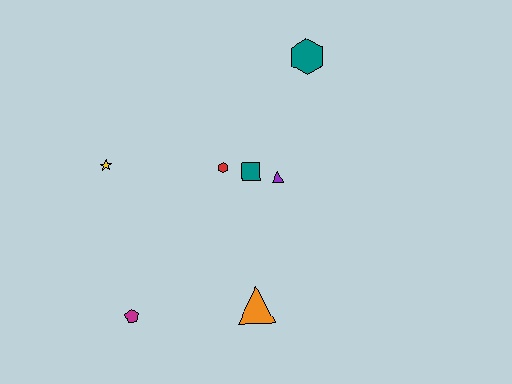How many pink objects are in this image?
There are no pink objects.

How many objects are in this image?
There are 7 objects.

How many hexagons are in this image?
There are 2 hexagons.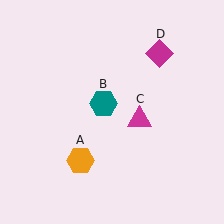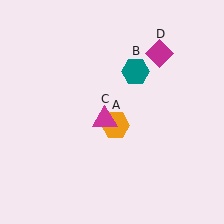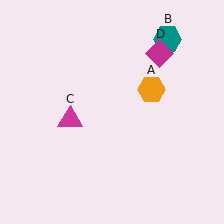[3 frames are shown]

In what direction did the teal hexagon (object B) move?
The teal hexagon (object B) moved up and to the right.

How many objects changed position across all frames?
3 objects changed position: orange hexagon (object A), teal hexagon (object B), magenta triangle (object C).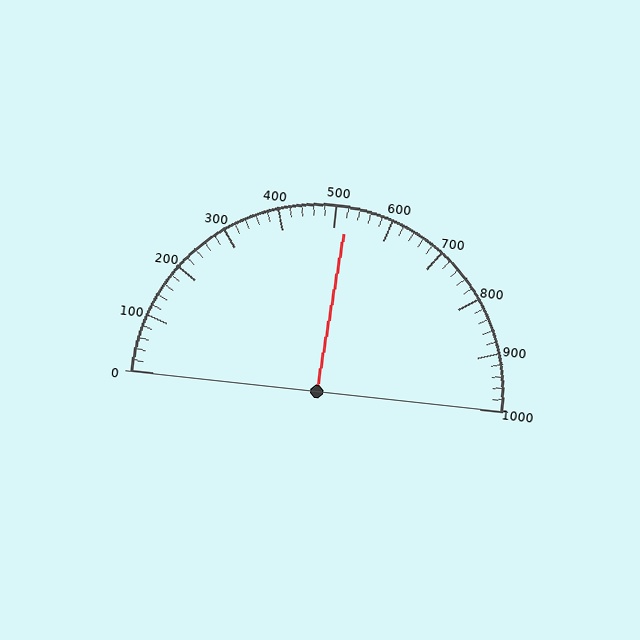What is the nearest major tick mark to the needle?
The nearest major tick mark is 500.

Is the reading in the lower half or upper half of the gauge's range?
The reading is in the upper half of the range (0 to 1000).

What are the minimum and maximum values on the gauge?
The gauge ranges from 0 to 1000.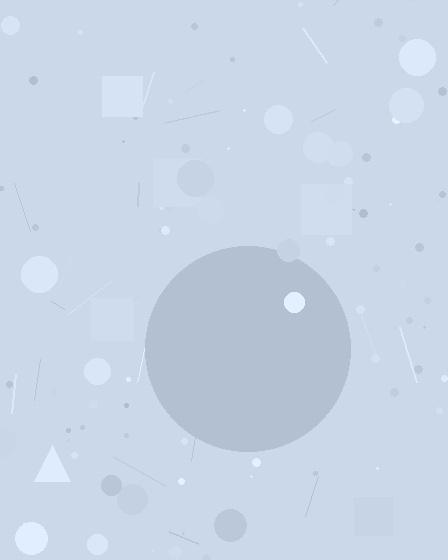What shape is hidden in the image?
A circle is hidden in the image.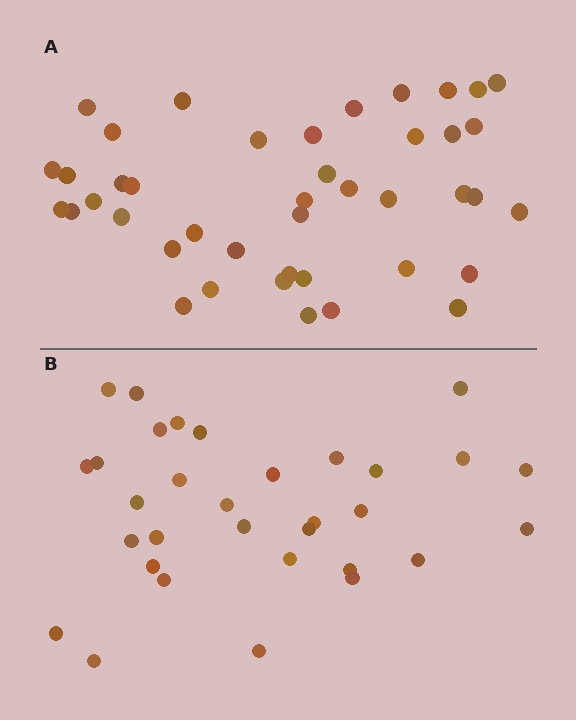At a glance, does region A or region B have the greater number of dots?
Region A (the top region) has more dots.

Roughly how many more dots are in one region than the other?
Region A has roughly 10 or so more dots than region B.